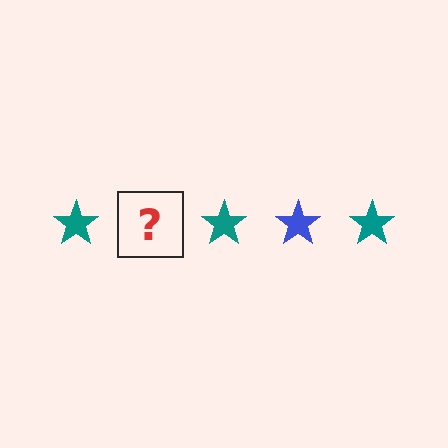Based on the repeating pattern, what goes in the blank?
The blank should be a blue star.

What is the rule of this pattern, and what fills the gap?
The rule is that the pattern cycles through teal, blue stars. The gap should be filled with a blue star.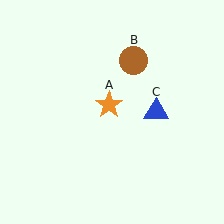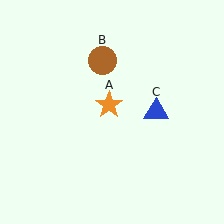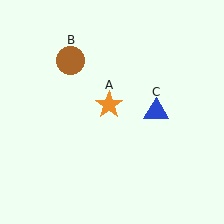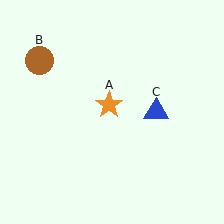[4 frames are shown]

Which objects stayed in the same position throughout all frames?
Orange star (object A) and blue triangle (object C) remained stationary.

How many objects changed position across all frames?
1 object changed position: brown circle (object B).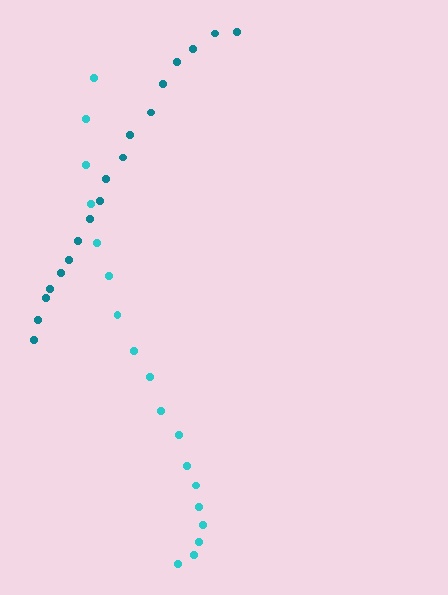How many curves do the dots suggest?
There are 2 distinct paths.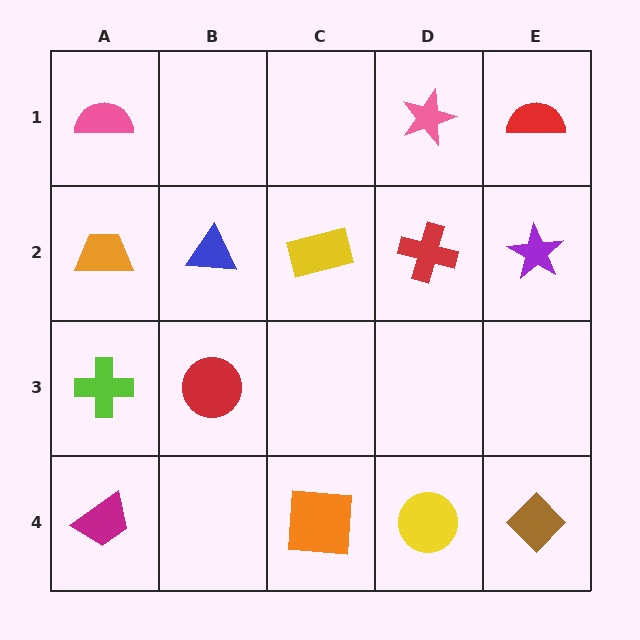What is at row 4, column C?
An orange square.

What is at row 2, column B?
A blue triangle.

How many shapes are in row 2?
5 shapes.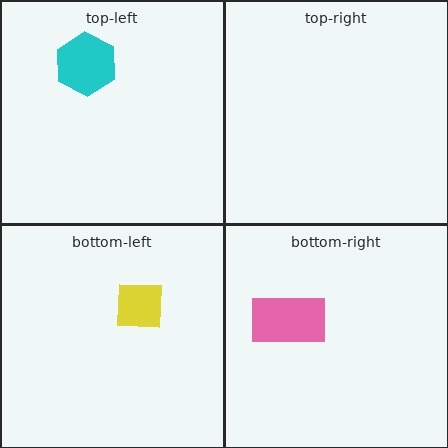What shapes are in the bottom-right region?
The pink rectangle.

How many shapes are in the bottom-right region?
1.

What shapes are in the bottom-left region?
The yellow square.